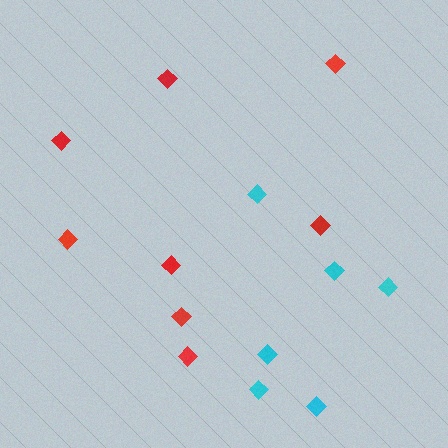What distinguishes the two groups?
There are 2 groups: one group of red diamonds (8) and one group of cyan diamonds (6).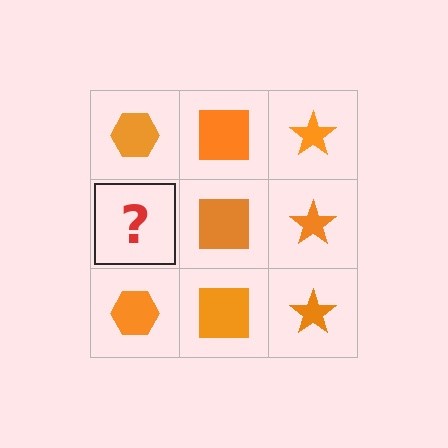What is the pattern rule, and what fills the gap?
The rule is that each column has a consistent shape. The gap should be filled with an orange hexagon.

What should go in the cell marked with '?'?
The missing cell should contain an orange hexagon.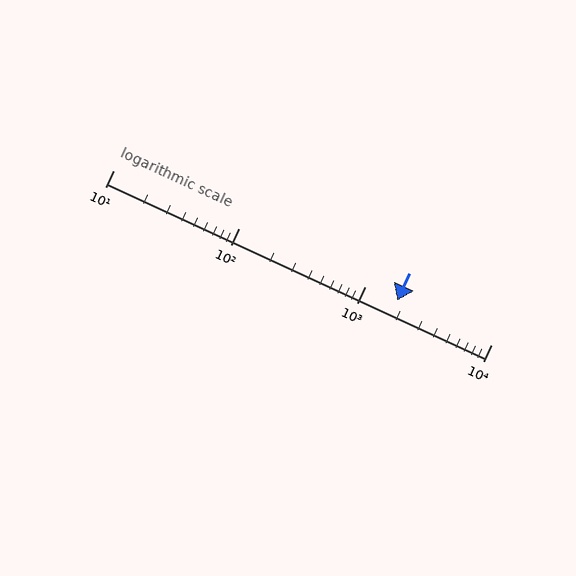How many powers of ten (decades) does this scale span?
The scale spans 3 decades, from 10 to 10000.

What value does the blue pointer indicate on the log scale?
The pointer indicates approximately 1800.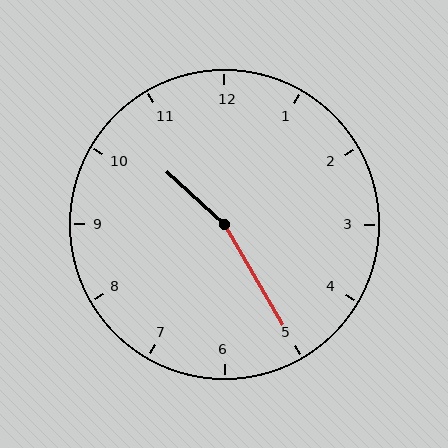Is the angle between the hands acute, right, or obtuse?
It is obtuse.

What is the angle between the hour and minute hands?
Approximately 162 degrees.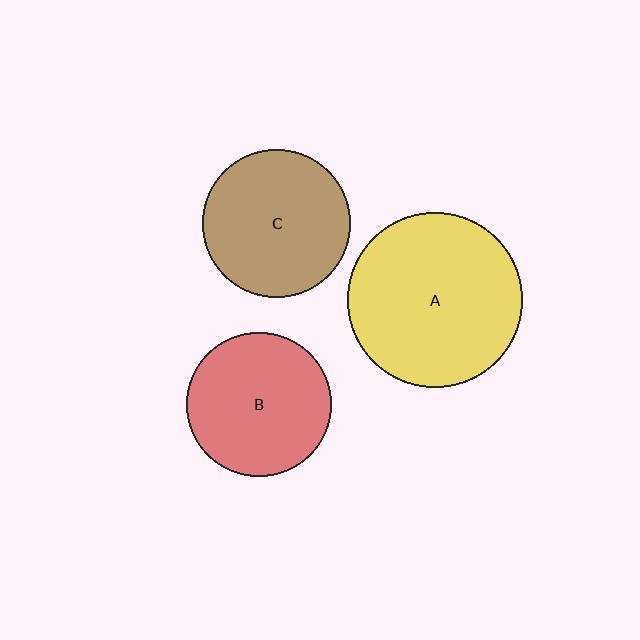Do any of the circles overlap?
No, none of the circles overlap.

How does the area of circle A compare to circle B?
Approximately 1.5 times.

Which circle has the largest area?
Circle A (yellow).